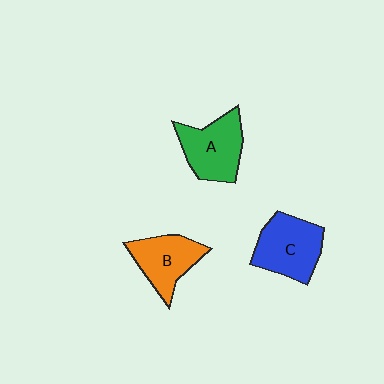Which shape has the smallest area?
Shape B (orange).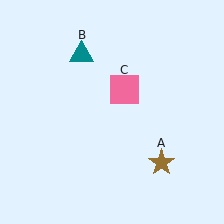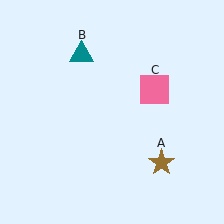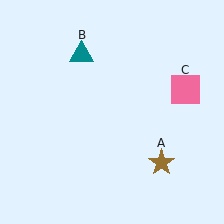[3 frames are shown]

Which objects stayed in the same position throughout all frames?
Brown star (object A) and teal triangle (object B) remained stationary.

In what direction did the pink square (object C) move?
The pink square (object C) moved right.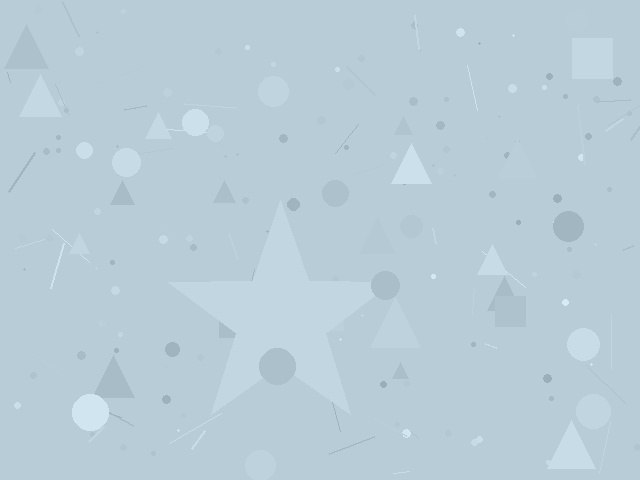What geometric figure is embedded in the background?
A star is embedded in the background.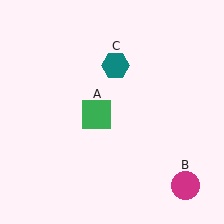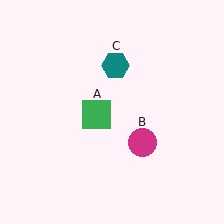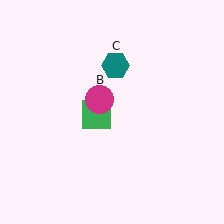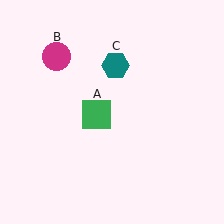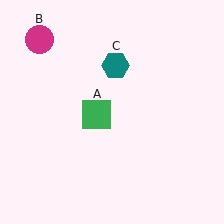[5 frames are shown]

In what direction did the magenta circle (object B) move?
The magenta circle (object B) moved up and to the left.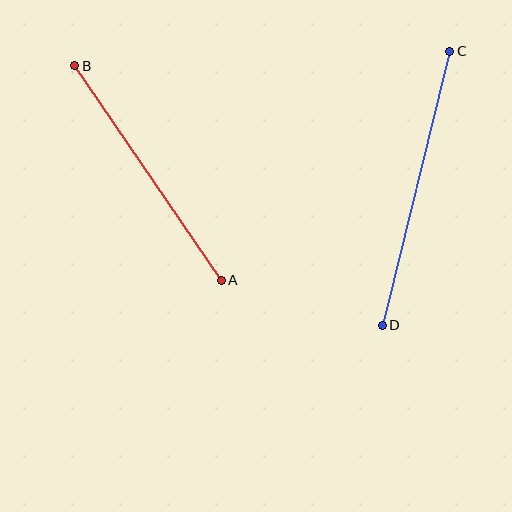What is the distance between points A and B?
The distance is approximately 260 pixels.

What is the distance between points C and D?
The distance is approximately 282 pixels.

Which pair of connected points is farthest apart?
Points C and D are farthest apart.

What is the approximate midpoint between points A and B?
The midpoint is at approximately (148, 173) pixels.